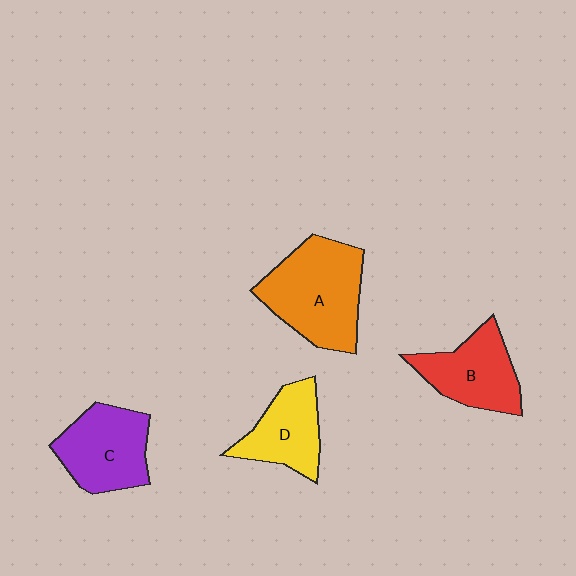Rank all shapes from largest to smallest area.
From largest to smallest: A (orange), C (purple), B (red), D (yellow).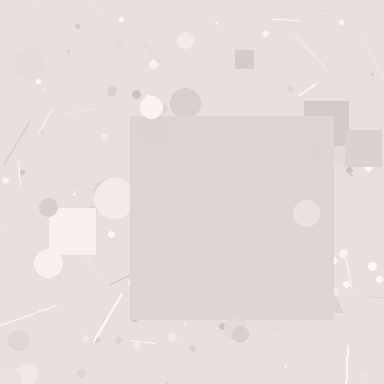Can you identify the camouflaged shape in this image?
The camouflaged shape is a square.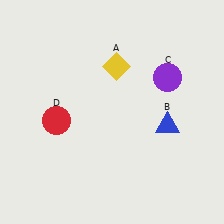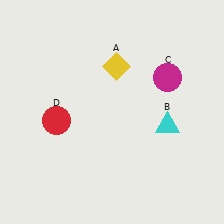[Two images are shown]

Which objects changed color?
B changed from blue to cyan. C changed from purple to magenta.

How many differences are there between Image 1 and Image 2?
There are 2 differences between the two images.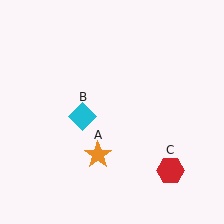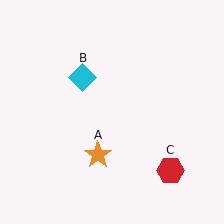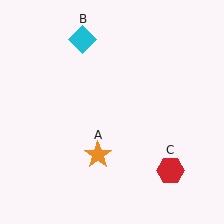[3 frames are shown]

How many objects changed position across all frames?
1 object changed position: cyan diamond (object B).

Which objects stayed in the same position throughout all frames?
Orange star (object A) and red hexagon (object C) remained stationary.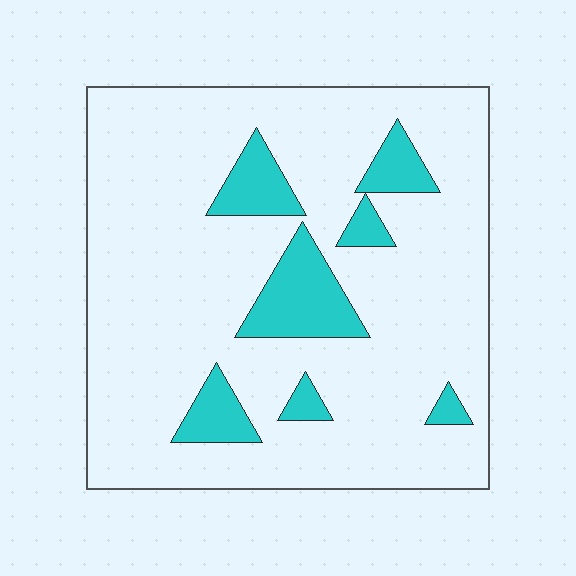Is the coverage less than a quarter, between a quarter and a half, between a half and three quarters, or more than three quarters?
Less than a quarter.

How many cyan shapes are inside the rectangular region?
7.